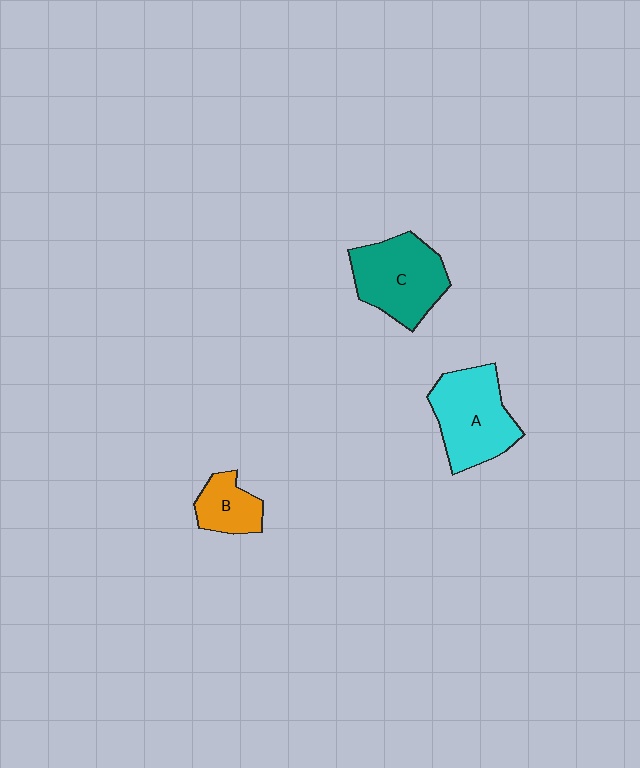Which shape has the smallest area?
Shape B (orange).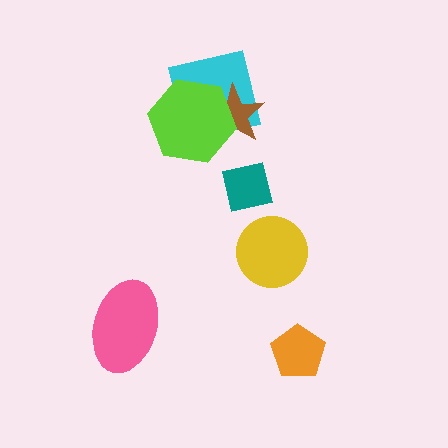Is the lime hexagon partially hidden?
No, no other shape covers it.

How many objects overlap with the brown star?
2 objects overlap with the brown star.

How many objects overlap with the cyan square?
2 objects overlap with the cyan square.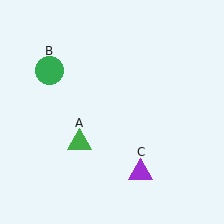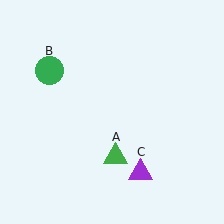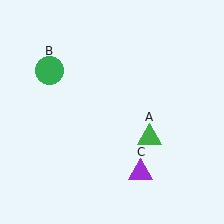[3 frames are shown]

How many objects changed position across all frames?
1 object changed position: green triangle (object A).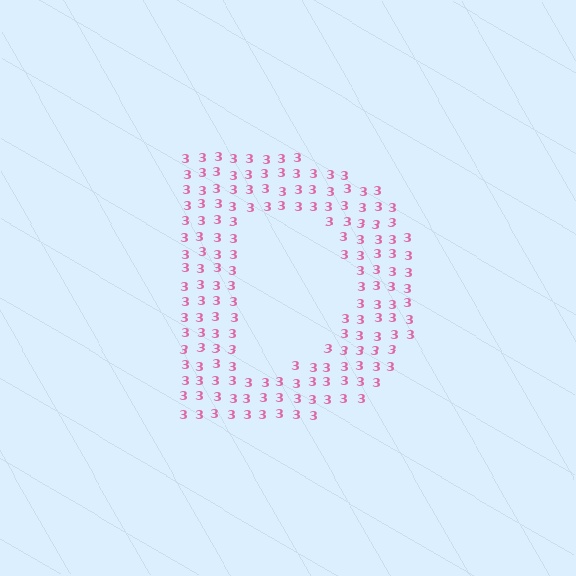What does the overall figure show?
The overall figure shows the letter D.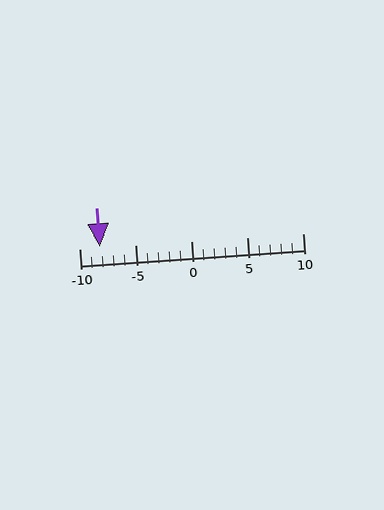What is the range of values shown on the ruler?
The ruler shows values from -10 to 10.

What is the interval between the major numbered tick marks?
The major tick marks are spaced 5 units apart.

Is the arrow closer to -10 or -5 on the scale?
The arrow is closer to -10.